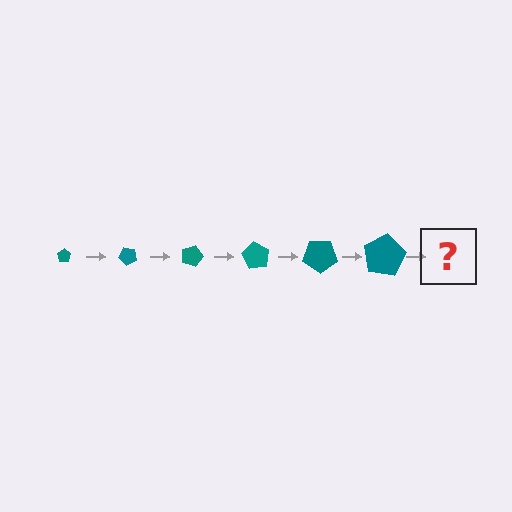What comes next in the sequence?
The next element should be a pentagon, larger than the previous one and rotated 270 degrees from the start.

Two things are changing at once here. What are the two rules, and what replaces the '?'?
The two rules are that the pentagon grows larger each step and it rotates 45 degrees each step. The '?' should be a pentagon, larger than the previous one and rotated 270 degrees from the start.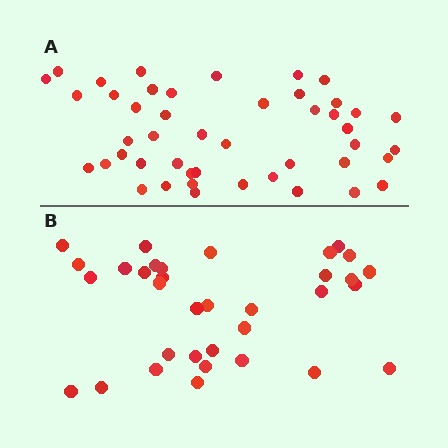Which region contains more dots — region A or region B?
Region A (the top region) has more dots.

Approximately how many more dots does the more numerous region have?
Region A has roughly 12 or so more dots than region B.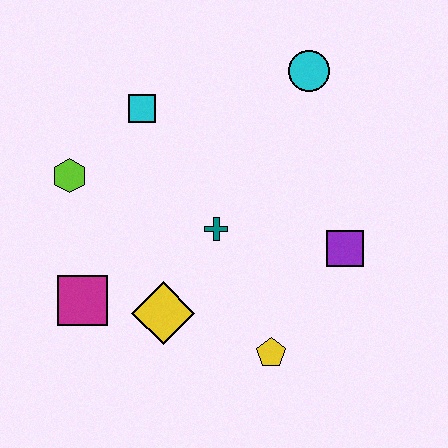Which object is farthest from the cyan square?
The yellow pentagon is farthest from the cyan square.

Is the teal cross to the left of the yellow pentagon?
Yes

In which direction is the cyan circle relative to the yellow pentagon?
The cyan circle is above the yellow pentagon.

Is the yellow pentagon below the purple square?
Yes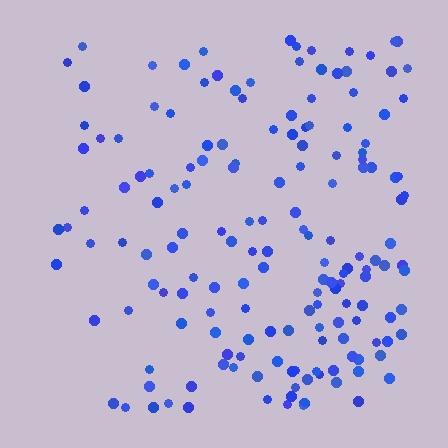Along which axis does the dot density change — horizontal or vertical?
Horizontal.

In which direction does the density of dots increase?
From left to right, with the right side densest.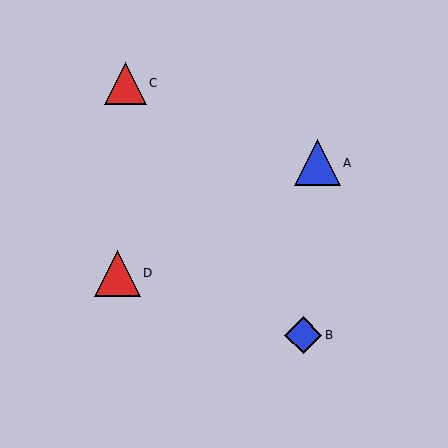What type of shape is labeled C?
Shape C is a red triangle.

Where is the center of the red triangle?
The center of the red triangle is at (125, 83).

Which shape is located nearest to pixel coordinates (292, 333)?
The blue diamond (labeled B) at (303, 335) is nearest to that location.